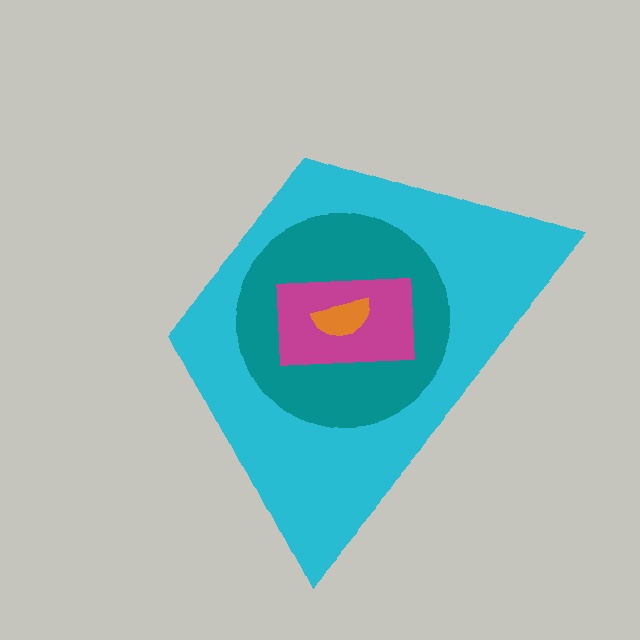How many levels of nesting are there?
4.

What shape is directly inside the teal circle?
The magenta rectangle.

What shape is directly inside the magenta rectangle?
The orange semicircle.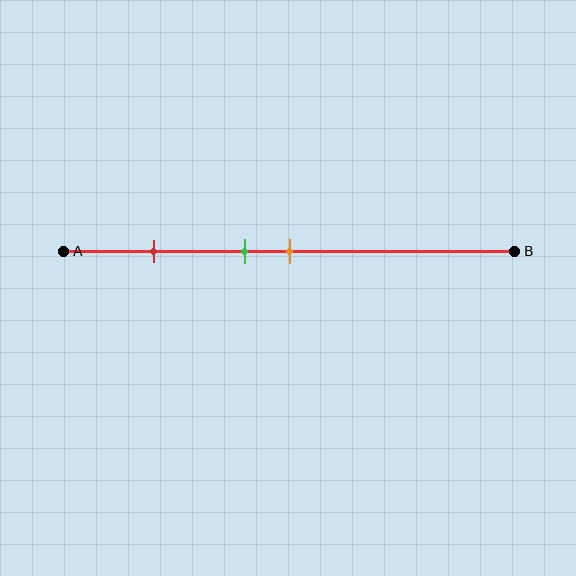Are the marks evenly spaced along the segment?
No, the marks are not evenly spaced.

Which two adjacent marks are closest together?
The green and orange marks are the closest adjacent pair.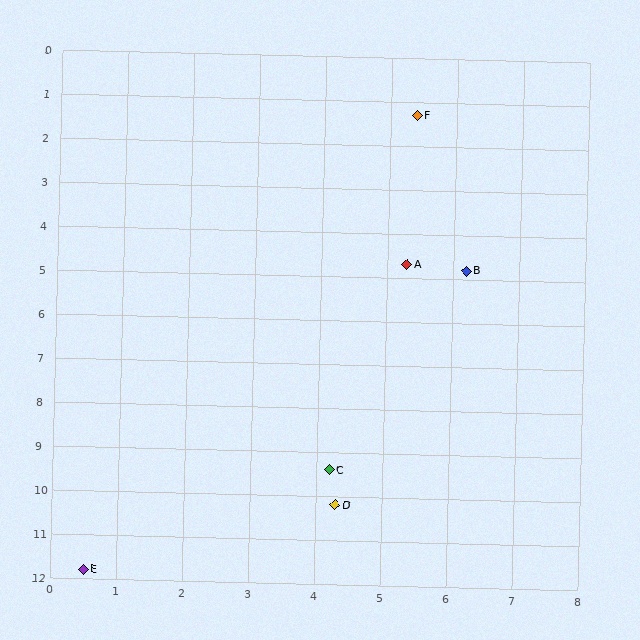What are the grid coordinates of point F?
Point F is at approximately (5.4, 1.3).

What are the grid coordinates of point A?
Point A is at approximately (5.3, 4.7).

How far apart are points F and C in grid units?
Points F and C are about 8.2 grid units apart.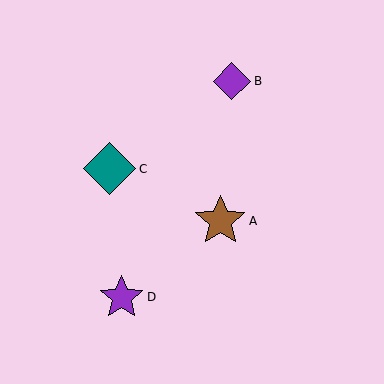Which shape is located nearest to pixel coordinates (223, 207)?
The brown star (labeled A) at (220, 221) is nearest to that location.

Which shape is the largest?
The teal diamond (labeled C) is the largest.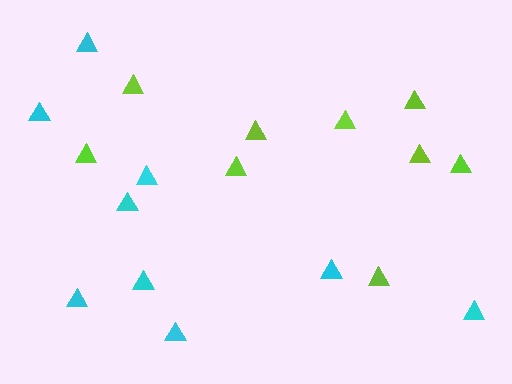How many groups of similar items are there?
There are 2 groups: one group of lime triangles (9) and one group of cyan triangles (9).